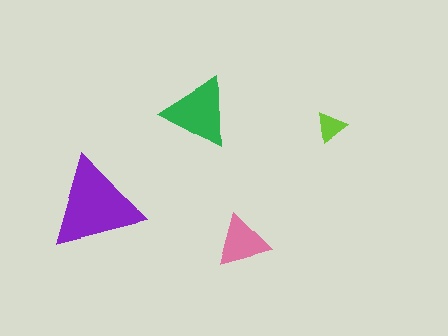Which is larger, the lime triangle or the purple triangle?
The purple one.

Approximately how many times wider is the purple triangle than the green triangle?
About 1.5 times wider.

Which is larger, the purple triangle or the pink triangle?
The purple one.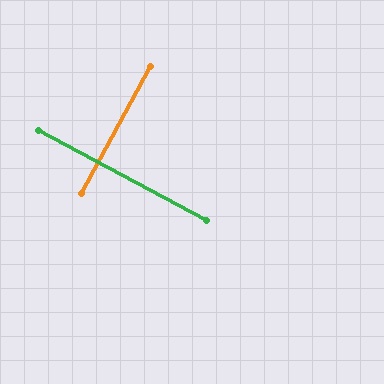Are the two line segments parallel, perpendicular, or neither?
Perpendicular — they meet at approximately 89°.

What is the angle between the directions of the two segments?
Approximately 89 degrees.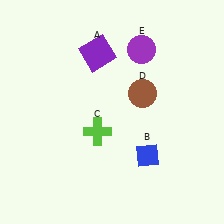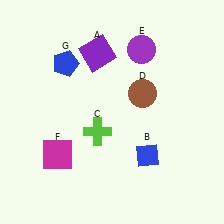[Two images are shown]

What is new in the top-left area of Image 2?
A blue pentagon (G) was added in the top-left area of Image 2.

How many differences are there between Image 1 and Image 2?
There are 2 differences between the two images.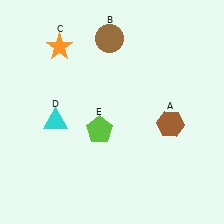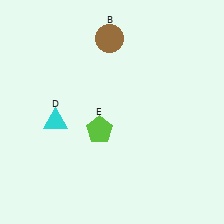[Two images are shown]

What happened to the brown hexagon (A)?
The brown hexagon (A) was removed in Image 2. It was in the bottom-right area of Image 1.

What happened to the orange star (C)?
The orange star (C) was removed in Image 2. It was in the top-left area of Image 1.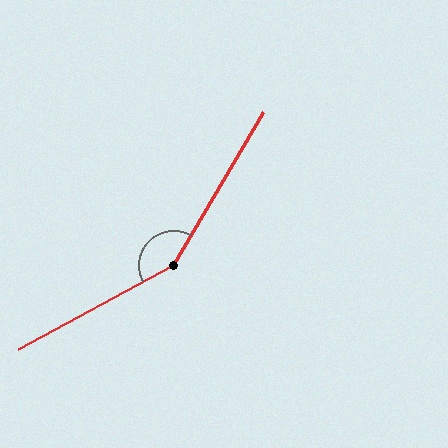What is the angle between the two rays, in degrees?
Approximately 149 degrees.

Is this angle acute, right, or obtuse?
It is obtuse.